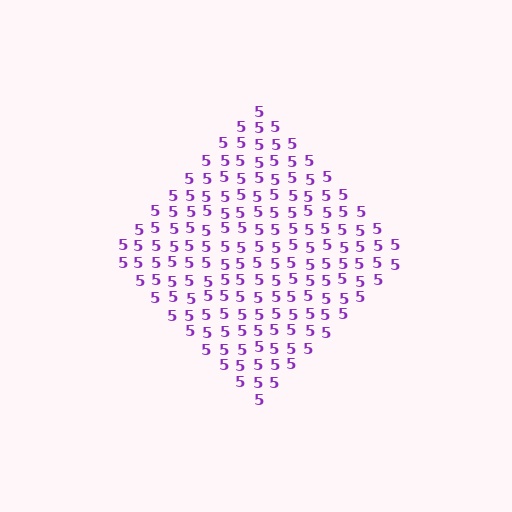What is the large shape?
The large shape is a diamond.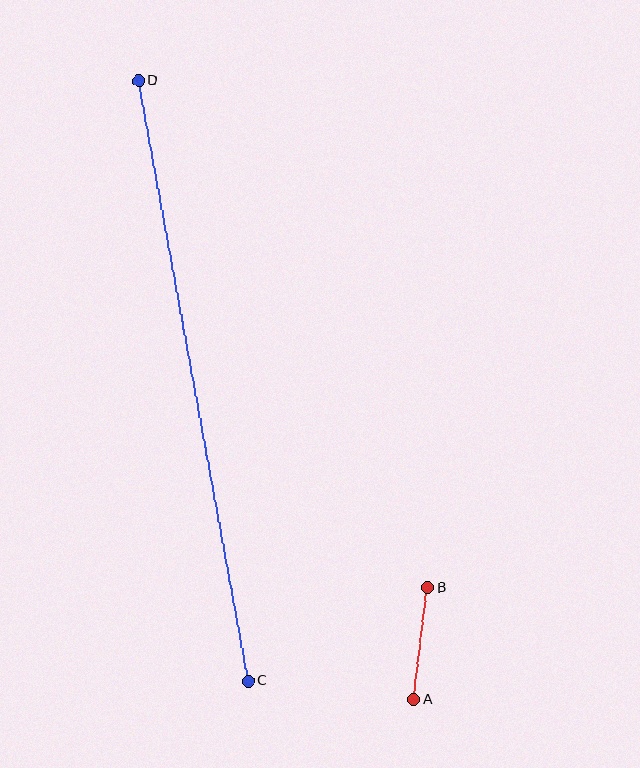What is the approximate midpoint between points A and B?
The midpoint is at approximately (421, 644) pixels.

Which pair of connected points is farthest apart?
Points C and D are farthest apart.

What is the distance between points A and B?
The distance is approximately 113 pixels.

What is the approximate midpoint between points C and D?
The midpoint is at approximately (193, 381) pixels.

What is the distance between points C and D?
The distance is approximately 610 pixels.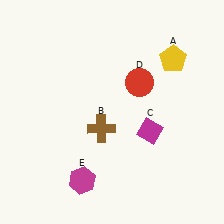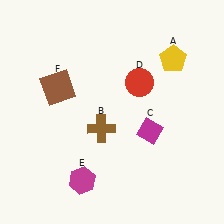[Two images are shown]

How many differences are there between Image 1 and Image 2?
There is 1 difference between the two images.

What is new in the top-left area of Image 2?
A brown square (F) was added in the top-left area of Image 2.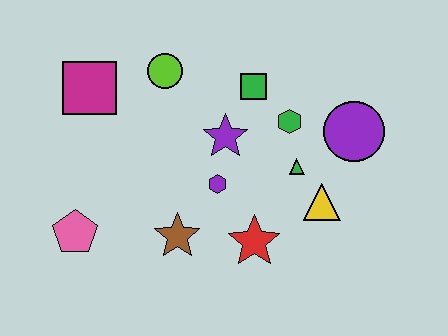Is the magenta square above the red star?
Yes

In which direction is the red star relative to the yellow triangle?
The red star is to the left of the yellow triangle.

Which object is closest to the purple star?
The purple hexagon is closest to the purple star.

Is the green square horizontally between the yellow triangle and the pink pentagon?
Yes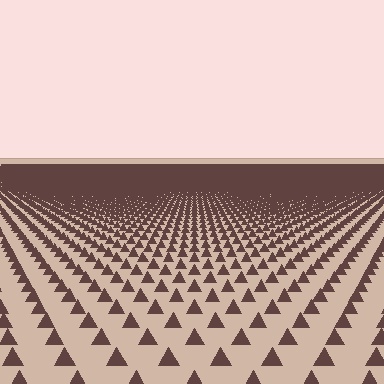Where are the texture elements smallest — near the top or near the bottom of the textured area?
Near the top.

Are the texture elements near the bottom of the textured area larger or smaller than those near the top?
Larger. Near the bottom, elements are closer to the viewer and appear at a bigger on-screen size.